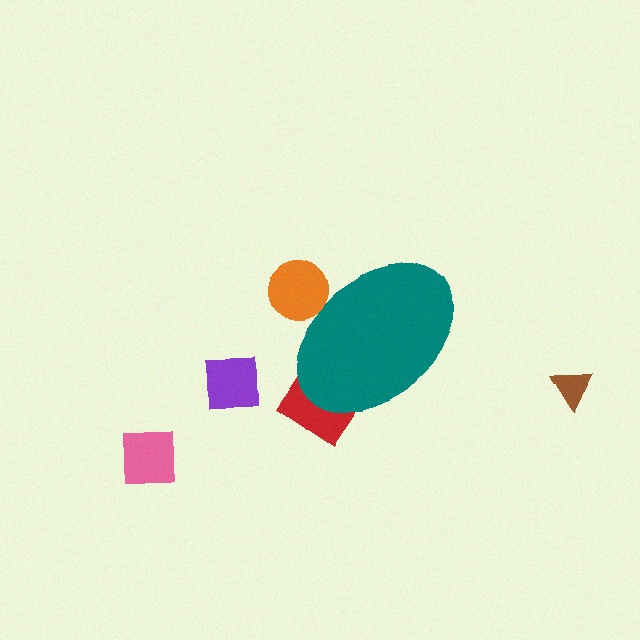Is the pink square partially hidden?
No, the pink square is fully visible.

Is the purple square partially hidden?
No, the purple square is fully visible.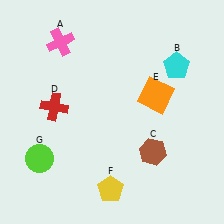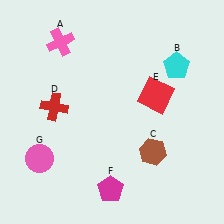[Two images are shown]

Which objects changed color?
E changed from orange to red. F changed from yellow to magenta. G changed from lime to pink.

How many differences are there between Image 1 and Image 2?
There are 3 differences between the two images.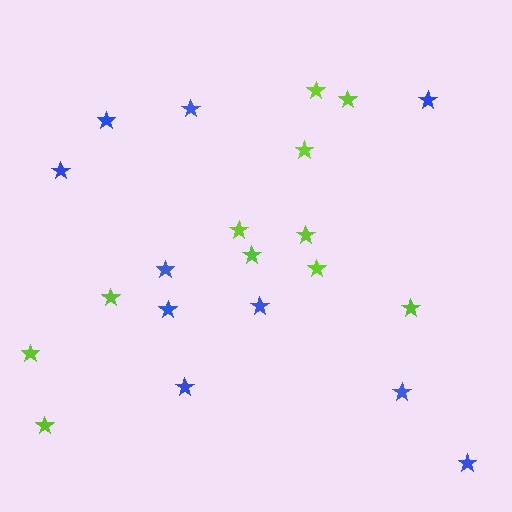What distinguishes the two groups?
There are 2 groups: one group of blue stars (10) and one group of lime stars (11).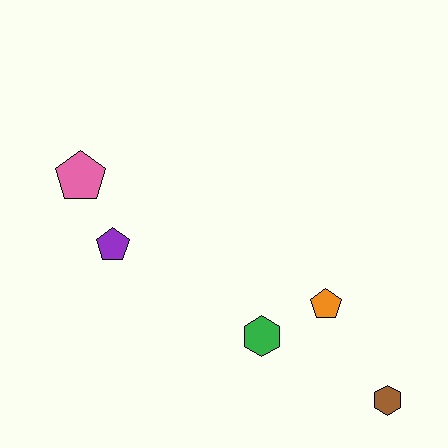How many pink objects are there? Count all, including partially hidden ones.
There is 1 pink object.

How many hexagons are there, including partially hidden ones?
There are 2 hexagons.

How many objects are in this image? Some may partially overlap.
There are 5 objects.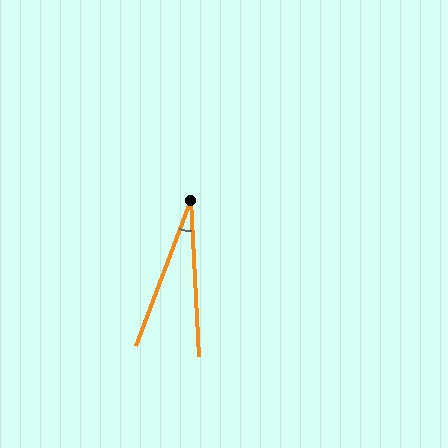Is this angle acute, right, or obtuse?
It is acute.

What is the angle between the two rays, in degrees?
Approximately 24 degrees.